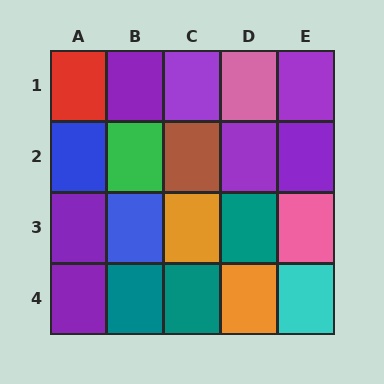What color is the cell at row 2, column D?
Purple.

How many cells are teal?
3 cells are teal.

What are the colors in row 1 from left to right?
Red, purple, purple, pink, purple.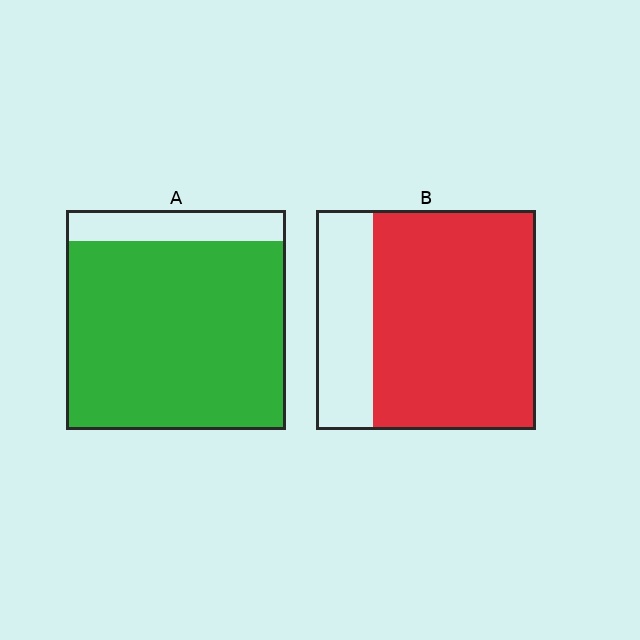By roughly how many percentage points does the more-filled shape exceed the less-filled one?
By roughly 10 percentage points (A over B).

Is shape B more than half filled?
Yes.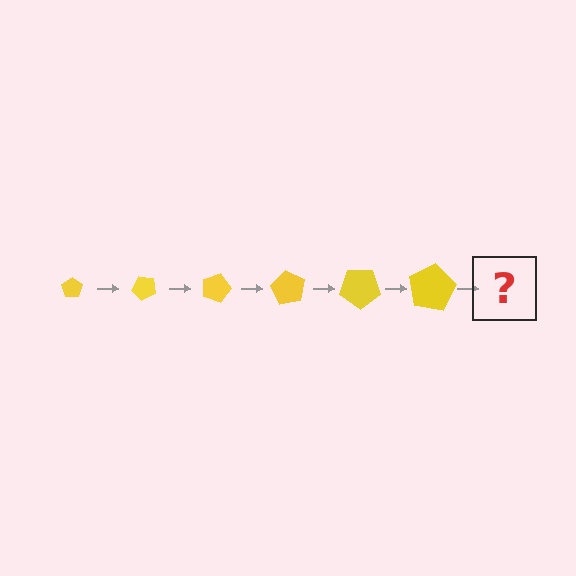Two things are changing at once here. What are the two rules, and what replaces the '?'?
The two rules are that the pentagon grows larger each step and it rotates 45 degrees each step. The '?' should be a pentagon, larger than the previous one and rotated 270 degrees from the start.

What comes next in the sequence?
The next element should be a pentagon, larger than the previous one and rotated 270 degrees from the start.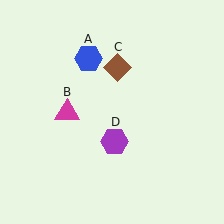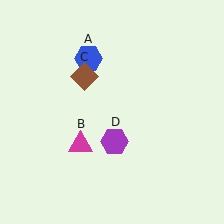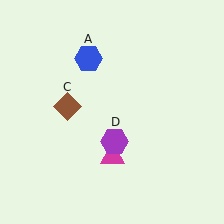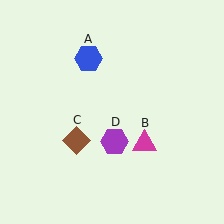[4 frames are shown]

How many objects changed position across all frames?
2 objects changed position: magenta triangle (object B), brown diamond (object C).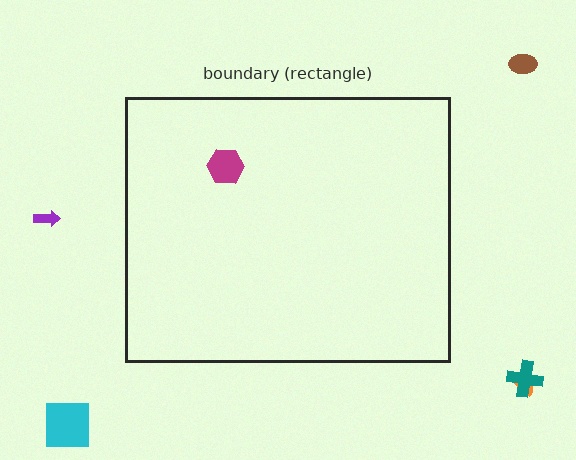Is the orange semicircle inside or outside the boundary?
Outside.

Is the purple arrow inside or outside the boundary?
Outside.